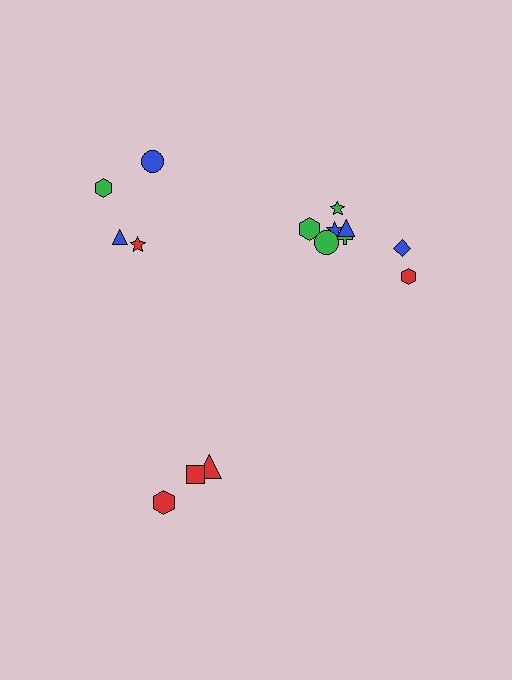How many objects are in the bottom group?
There are 3 objects.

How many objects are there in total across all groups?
There are 15 objects.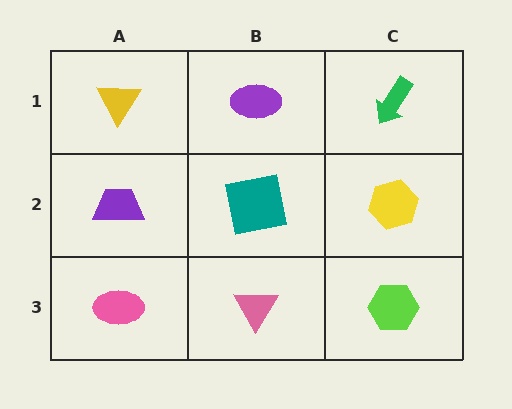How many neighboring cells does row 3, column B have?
3.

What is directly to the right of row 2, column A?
A teal square.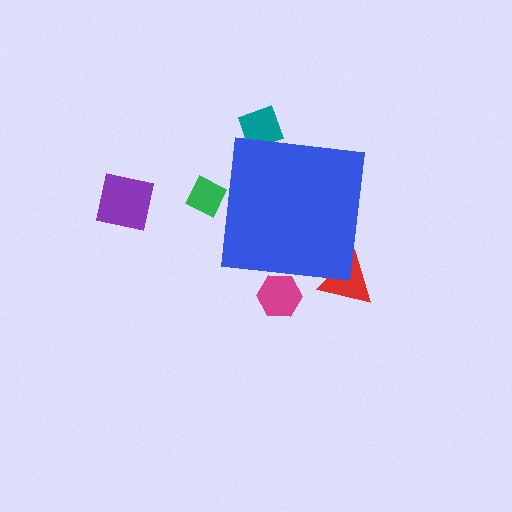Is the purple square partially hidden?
No, the purple square is fully visible.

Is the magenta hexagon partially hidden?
Yes, the magenta hexagon is partially hidden behind the blue square.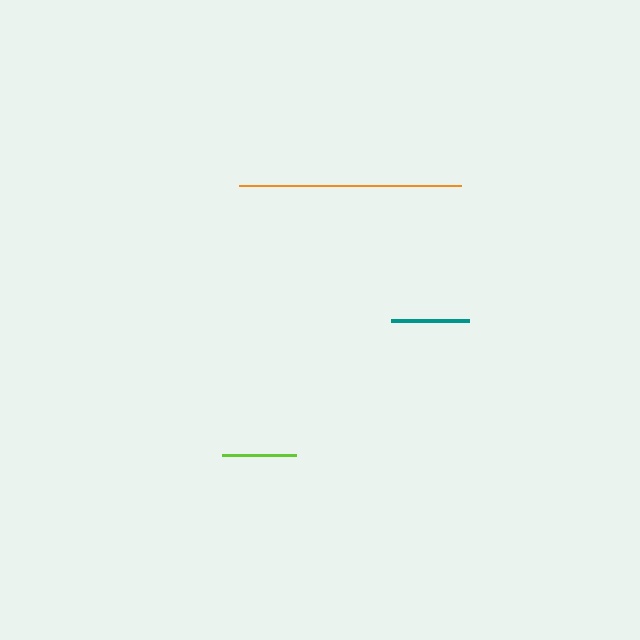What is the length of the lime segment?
The lime segment is approximately 74 pixels long.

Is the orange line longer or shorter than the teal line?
The orange line is longer than the teal line.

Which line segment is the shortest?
The lime line is the shortest at approximately 74 pixels.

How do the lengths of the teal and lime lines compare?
The teal and lime lines are approximately the same length.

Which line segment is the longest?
The orange line is the longest at approximately 223 pixels.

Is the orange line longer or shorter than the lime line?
The orange line is longer than the lime line.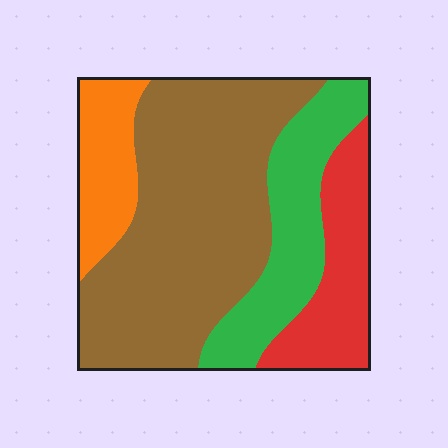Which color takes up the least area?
Orange, at roughly 10%.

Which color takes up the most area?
Brown, at roughly 50%.